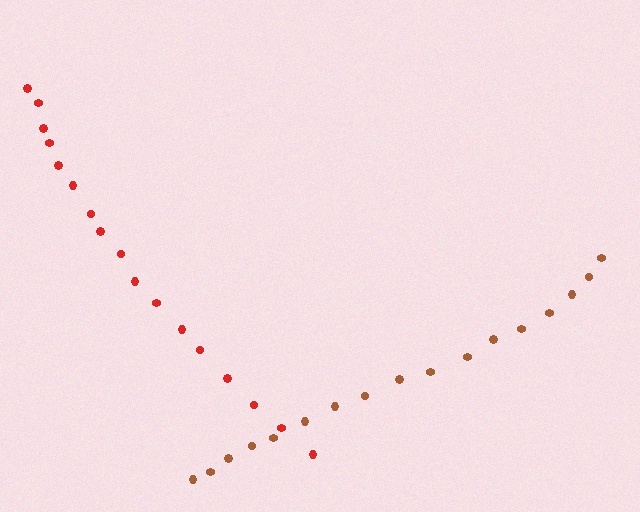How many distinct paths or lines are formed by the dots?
There are 2 distinct paths.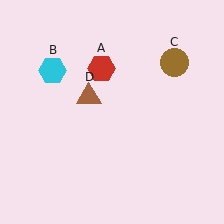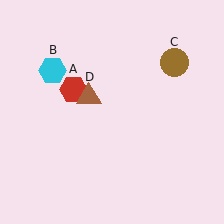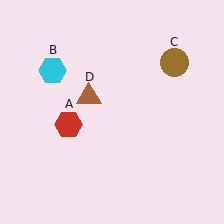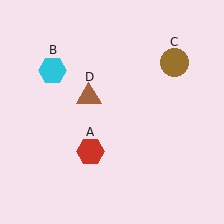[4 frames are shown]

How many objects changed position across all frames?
1 object changed position: red hexagon (object A).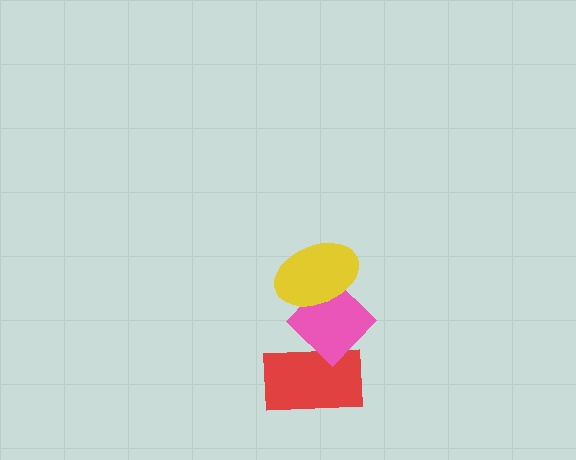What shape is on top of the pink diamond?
The yellow ellipse is on top of the pink diamond.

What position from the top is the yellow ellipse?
The yellow ellipse is 1st from the top.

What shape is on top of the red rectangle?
The pink diamond is on top of the red rectangle.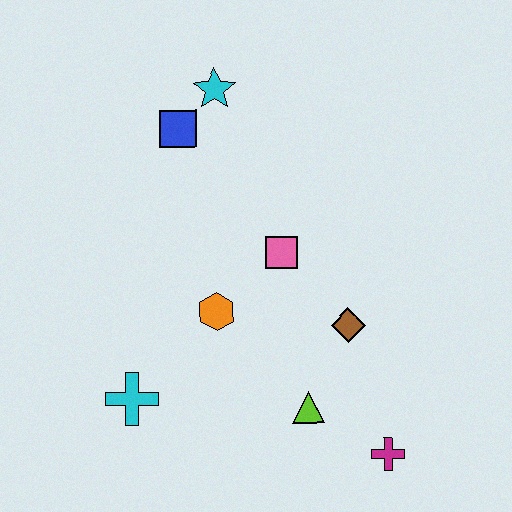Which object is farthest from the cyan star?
The magenta cross is farthest from the cyan star.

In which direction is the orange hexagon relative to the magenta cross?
The orange hexagon is to the left of the magenta cross.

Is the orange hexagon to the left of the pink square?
Yes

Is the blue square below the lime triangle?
No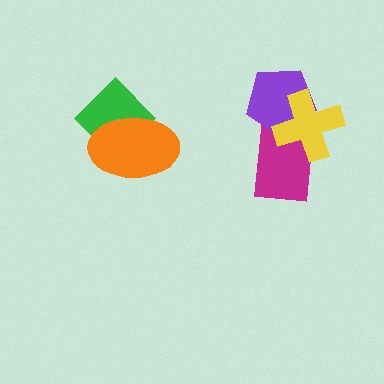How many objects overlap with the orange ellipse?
1 object overlaps with the orange ellipse.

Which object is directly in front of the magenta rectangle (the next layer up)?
The purple pentagon is directly in front of the magenta rectangle.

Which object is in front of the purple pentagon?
The yellow cross is in front of the purple pentagon.